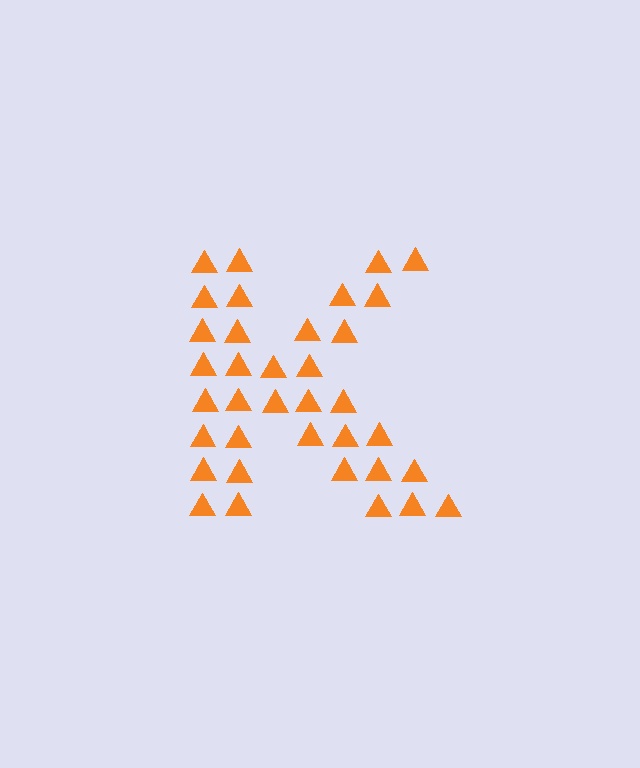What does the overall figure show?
The overall figure shows the letter K.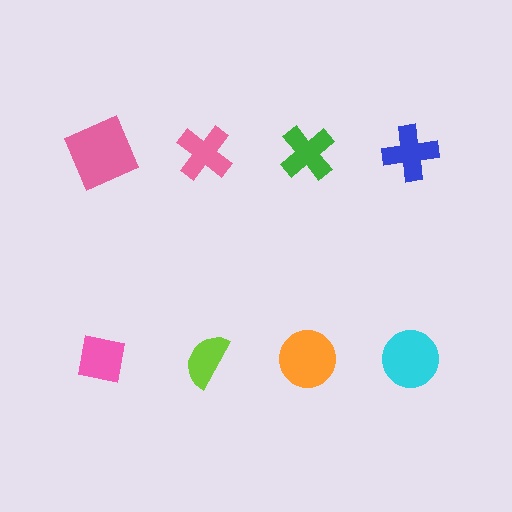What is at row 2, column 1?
A pink square.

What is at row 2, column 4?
A cyan circle.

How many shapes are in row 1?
4 shapes.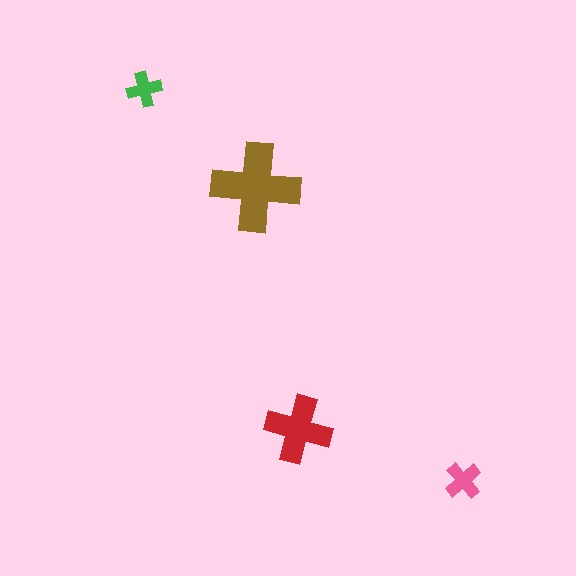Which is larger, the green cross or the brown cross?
The brown one.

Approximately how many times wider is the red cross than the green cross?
About 2 times wider.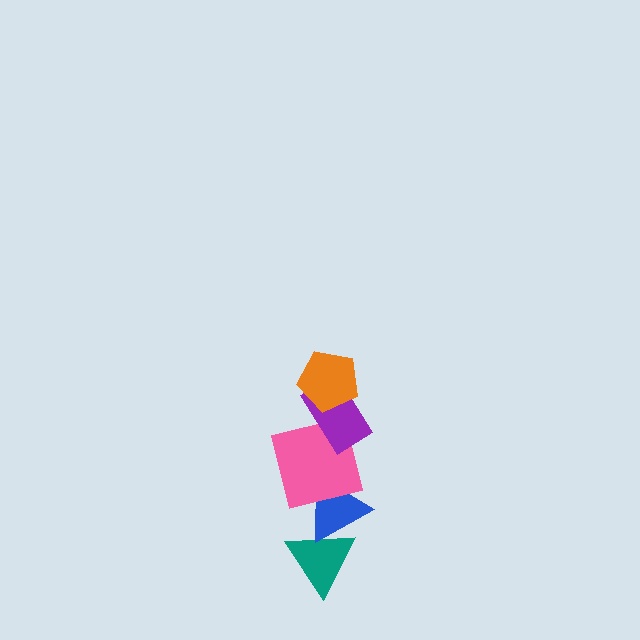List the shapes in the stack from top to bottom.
From top to bottom: the orange pentagon, the purple rectangle, the pink square, the blue triangle, the teal triangle.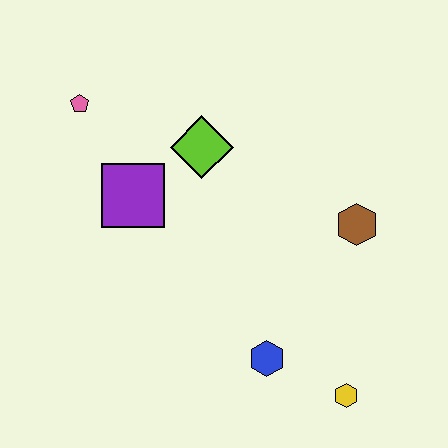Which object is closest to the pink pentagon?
The purple square is closest to the pink pentagon.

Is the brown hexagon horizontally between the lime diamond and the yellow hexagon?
No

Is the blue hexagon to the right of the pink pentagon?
Yes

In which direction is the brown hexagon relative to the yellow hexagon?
The brown hexagon is above the yellow hexagon.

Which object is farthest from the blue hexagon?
The pink pentagon is farthest from the blue hexagon.